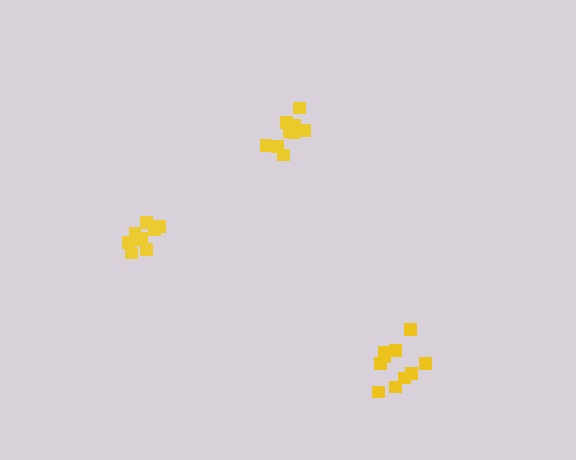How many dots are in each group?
Group 1: 9 dots, Group 2: 9 dots, Group 3: 10 dots (28 total).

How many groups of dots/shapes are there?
There are 3 groups.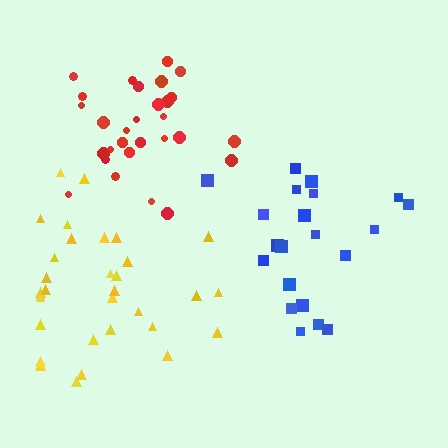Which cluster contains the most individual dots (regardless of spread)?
Yellow (32).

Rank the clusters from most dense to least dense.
red, yellow, blue.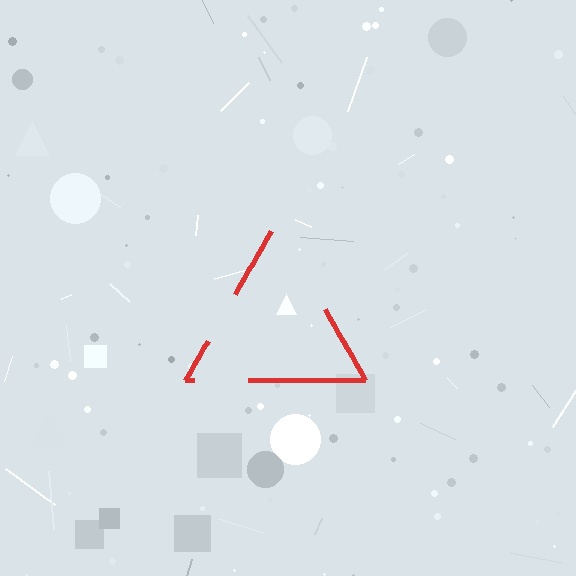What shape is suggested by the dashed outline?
The dashed outline suggests a triangle.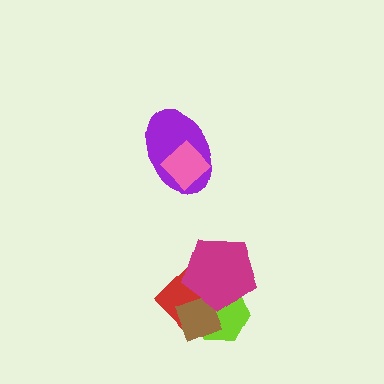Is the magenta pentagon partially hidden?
No, no other shape covers it.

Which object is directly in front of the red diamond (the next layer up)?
The brown diamond is directly in front of the red diamond.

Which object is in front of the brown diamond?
The magenta pentagon is in front of the brown diamond.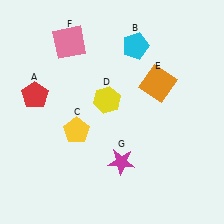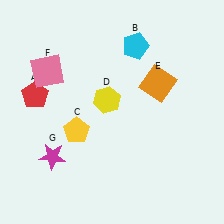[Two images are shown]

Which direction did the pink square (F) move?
The pink square (F) moved down.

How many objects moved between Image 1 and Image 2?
2 objects moved between the two images.